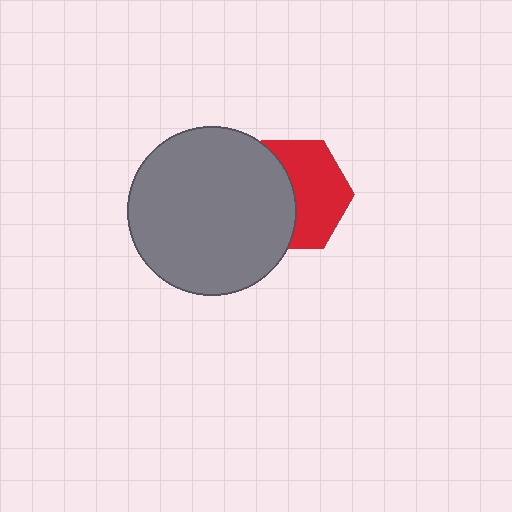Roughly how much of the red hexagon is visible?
About half of it is visible (roughly 54%).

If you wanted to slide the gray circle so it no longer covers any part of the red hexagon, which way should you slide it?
Slide it left — that is the most direct way to separate the two shapes.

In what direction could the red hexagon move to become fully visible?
The red hexagon could move right. That would shift it out from behind the gray circle entirely.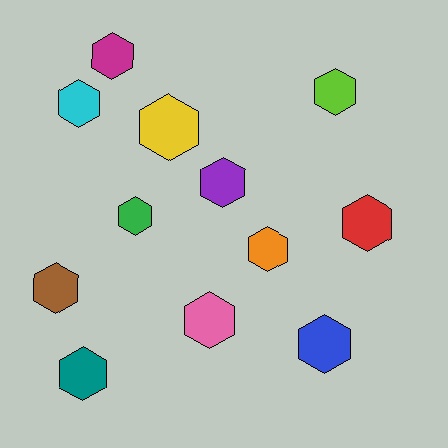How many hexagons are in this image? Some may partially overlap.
There are 12 hexagons.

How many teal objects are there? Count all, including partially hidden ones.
There is 1 teal object.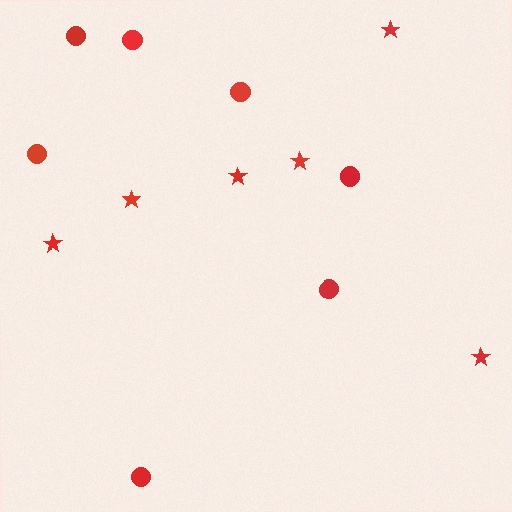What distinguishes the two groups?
There are 2 groups: one group of circles (7) and one group of stars (6).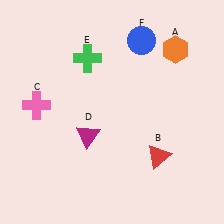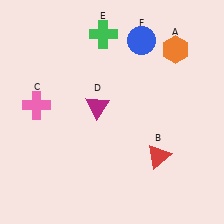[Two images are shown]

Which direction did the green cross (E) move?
The green cross (E) moved up.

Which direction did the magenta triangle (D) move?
The magenta triangle (D) moved up.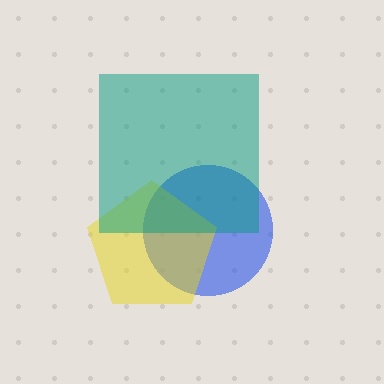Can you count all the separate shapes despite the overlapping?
Yes, there are 3 separate shapes.